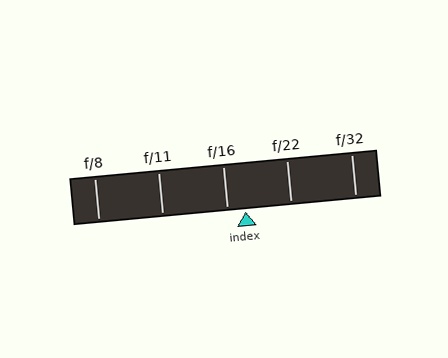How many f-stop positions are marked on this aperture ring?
There are 5 f-stop positions marked.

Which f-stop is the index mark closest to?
The index mark is closest to f/16.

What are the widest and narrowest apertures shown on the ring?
The widest aperture shown is f/8 and the narrowest is f/32.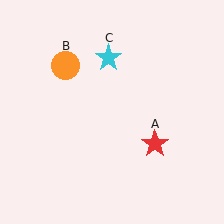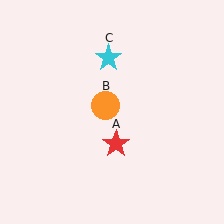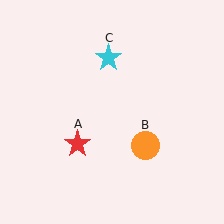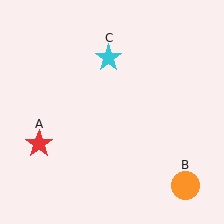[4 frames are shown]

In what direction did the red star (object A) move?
The red star (object A) moved left.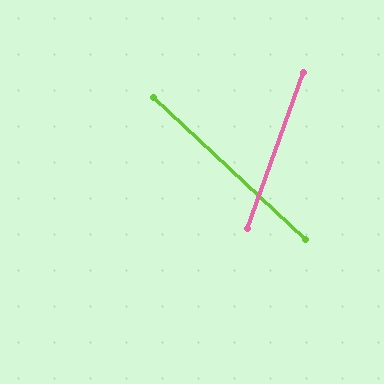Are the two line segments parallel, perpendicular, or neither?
Neither parallel nor perpendicular — they differ by about 67°.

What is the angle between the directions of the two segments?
Approximately 67 degrees.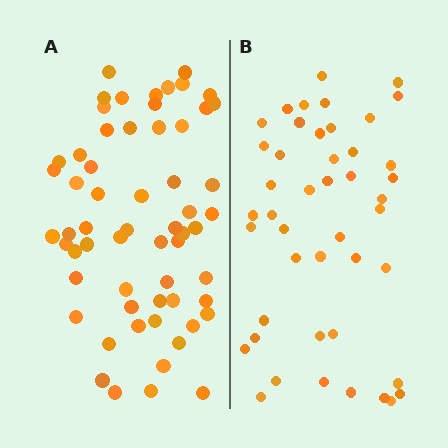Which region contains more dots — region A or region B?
Region A (the left region) has more dots.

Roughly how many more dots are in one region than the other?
Region A has approximately 15 more dots than region B.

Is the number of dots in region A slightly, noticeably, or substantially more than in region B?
Region A has noticeably more, but not dramatically so. The ratio is roughly 1.3 to 1.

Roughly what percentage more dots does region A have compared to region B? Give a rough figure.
About 35% more.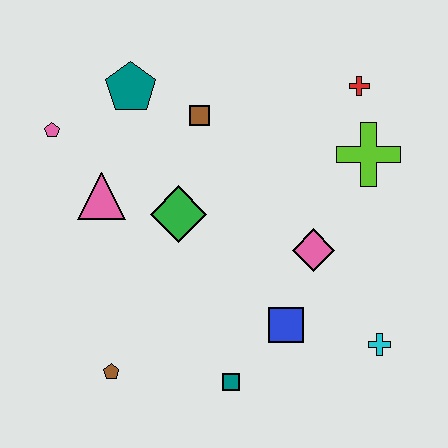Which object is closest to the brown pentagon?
The teal square is closest to the brown pentagon.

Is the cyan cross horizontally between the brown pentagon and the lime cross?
No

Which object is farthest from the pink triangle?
The cyan cross is farthest from the pink triangle.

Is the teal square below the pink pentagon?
Yes